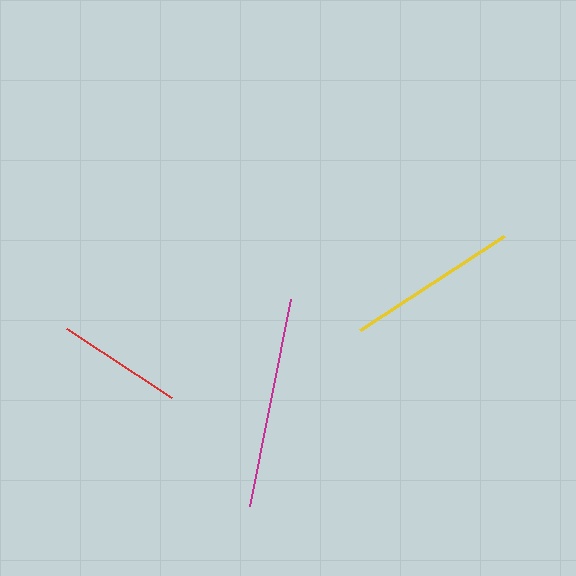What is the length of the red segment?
The red segment is approximately 125 pixels long.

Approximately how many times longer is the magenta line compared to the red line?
The magenta line is approximately 1.7 times the length of the red line.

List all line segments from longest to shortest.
From longest to shortest: magenta, yellow, red.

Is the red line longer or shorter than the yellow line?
The yellow line is longer than the red line.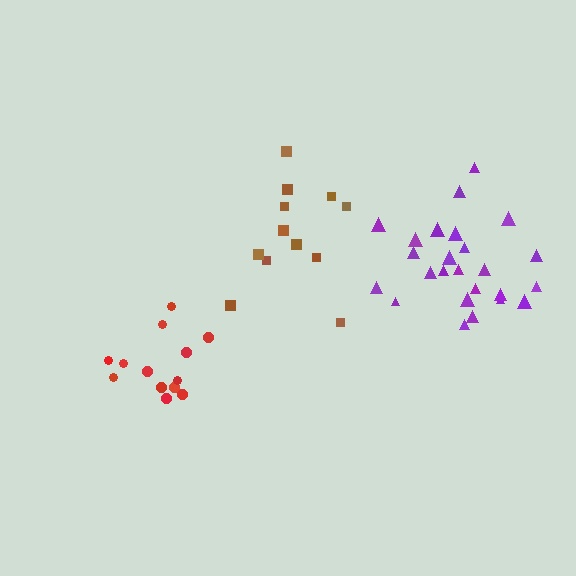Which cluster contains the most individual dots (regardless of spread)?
Purple (25).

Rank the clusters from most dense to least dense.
red, purple, brown.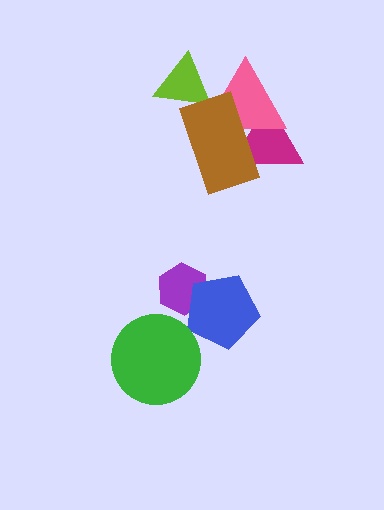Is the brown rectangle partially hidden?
No, no other shape covers it.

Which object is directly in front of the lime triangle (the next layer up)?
The pink triangle is directly in front of the lime triangle.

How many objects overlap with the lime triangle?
2 objects overlap with the lime triangle.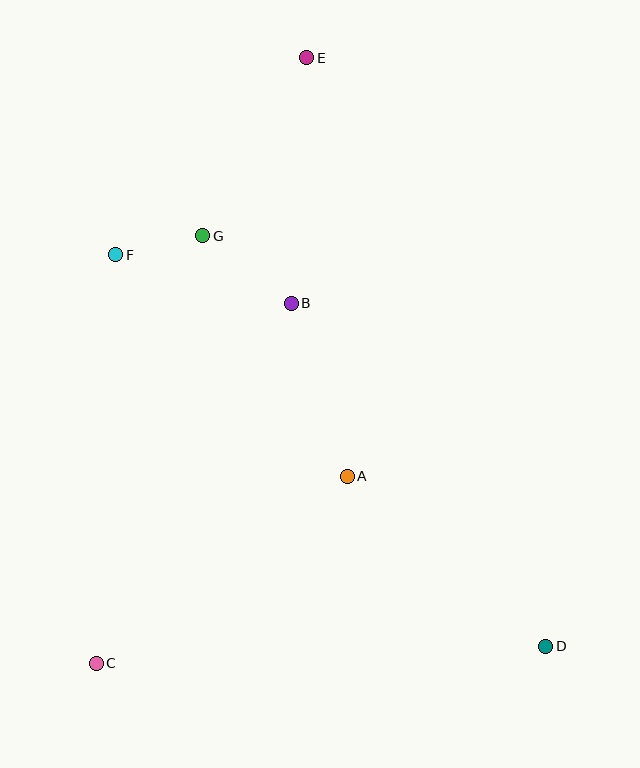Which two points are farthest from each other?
Points C and E are farthest from each other.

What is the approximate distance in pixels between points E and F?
The distance between E and F is approximately 275 pixels.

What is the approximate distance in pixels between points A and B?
The distance between A and B is approximately 182 pixels.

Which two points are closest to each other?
Points F and G are closest to each other.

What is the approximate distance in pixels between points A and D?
The distance between A and D is approximately 261 pixels.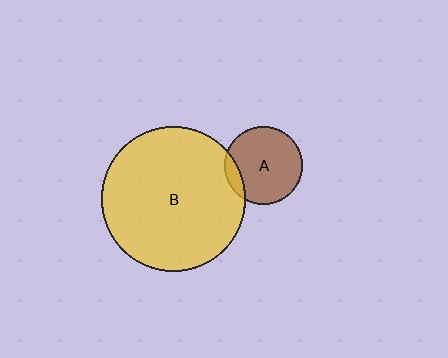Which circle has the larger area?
Circle B (yellow).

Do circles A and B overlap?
Yes.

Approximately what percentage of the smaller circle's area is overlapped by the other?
Approximately 10%.